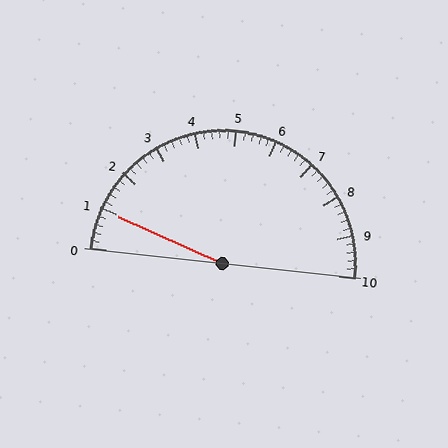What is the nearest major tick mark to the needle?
The nearest major tick mark is 1.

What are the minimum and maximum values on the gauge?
The gauge ranges from 0 to 10.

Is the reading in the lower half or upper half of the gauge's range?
The reading is in the lower half of the range (0 to 10).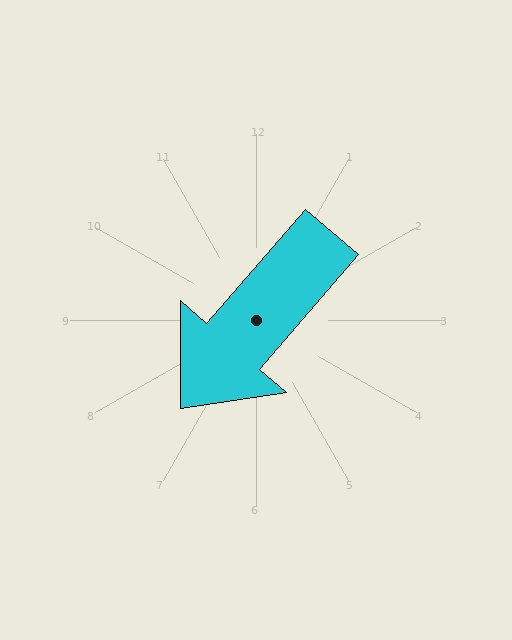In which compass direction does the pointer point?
Southwest.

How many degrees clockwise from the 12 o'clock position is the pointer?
Approximately 221 degrees.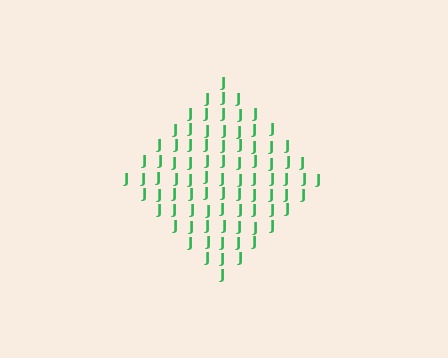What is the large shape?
The large shape is a diamond.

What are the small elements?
The small elements are letter J's.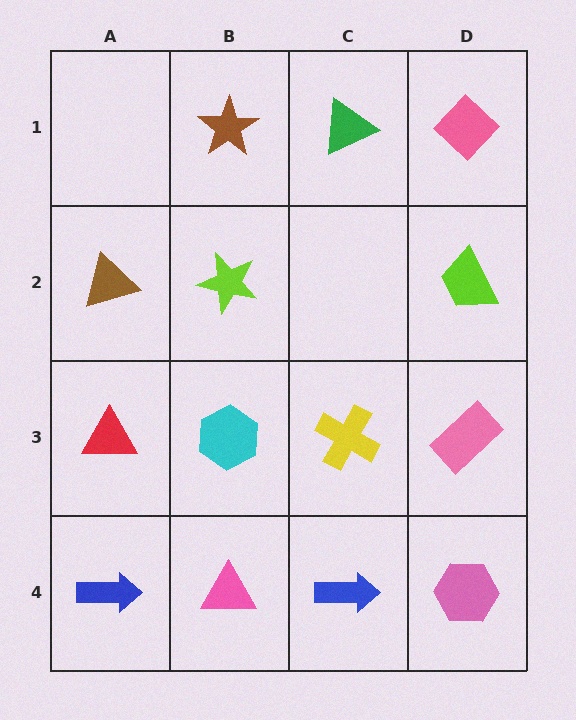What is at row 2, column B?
A lime star.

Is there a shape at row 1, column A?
No, that cell is empty.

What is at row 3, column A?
A red triangle.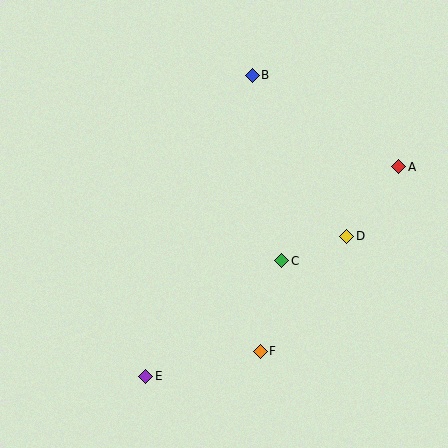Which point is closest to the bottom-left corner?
Point E is closest to the bottom-left corner.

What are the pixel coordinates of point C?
Point C is at (282, 261).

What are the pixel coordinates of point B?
Point B is at (252, 75).